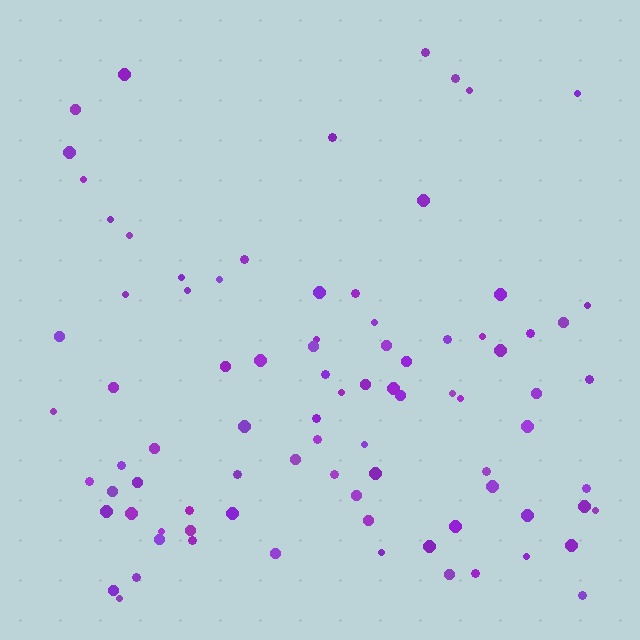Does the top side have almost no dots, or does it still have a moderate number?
Still a moderate number, just noticeably fewer than the bottom.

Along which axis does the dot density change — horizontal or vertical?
Vertical.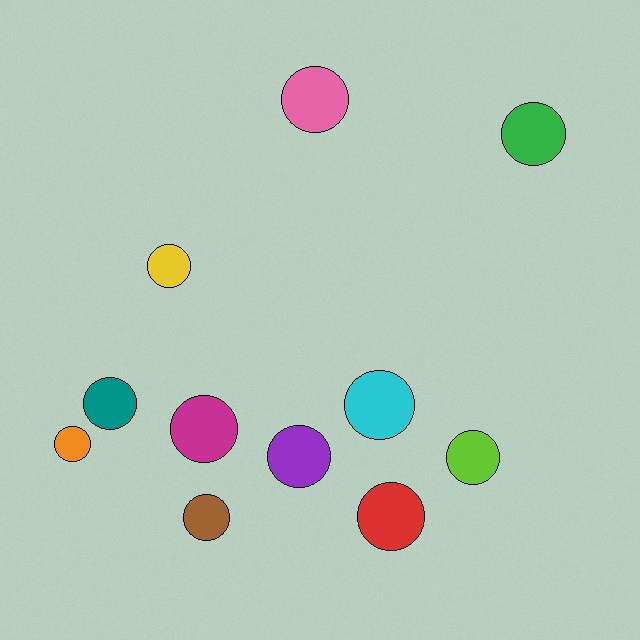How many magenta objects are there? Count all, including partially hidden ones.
There is 1 magenta object.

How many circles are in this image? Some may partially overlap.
There are 11 circles.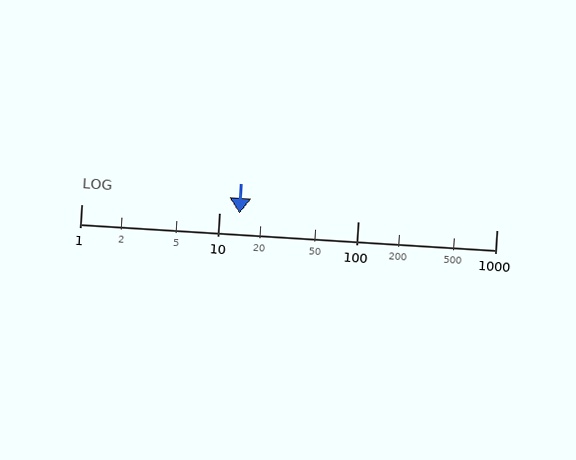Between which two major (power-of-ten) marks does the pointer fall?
The pointer is between 10 and 100.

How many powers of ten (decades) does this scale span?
The scale spans 3 decades, from 1 to 1000.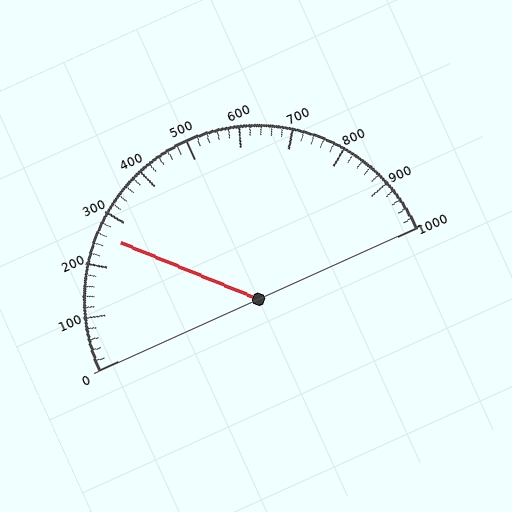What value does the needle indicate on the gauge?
The needle indicates approximately 260.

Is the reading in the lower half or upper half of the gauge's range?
The reading is in the lower half of the range (0 to 1000).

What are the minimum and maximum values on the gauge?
The gauge ranges from 0 to 1000.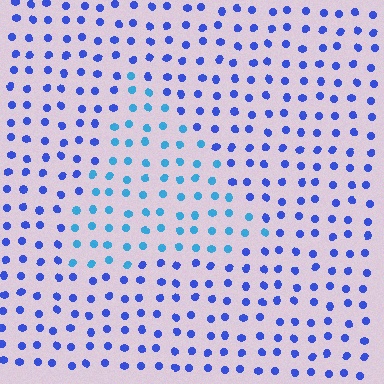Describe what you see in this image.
The image is filled with small blue elements in a uniform arrangement. A triangle-shaped region is visible where the elements are tinted to a slightly different hue, forming a subtle color boundary.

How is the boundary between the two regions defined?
The boundary is defined purely by a slight shift in hue (about 33 degrees). Spacing, size, and orientation are identical on both sides.